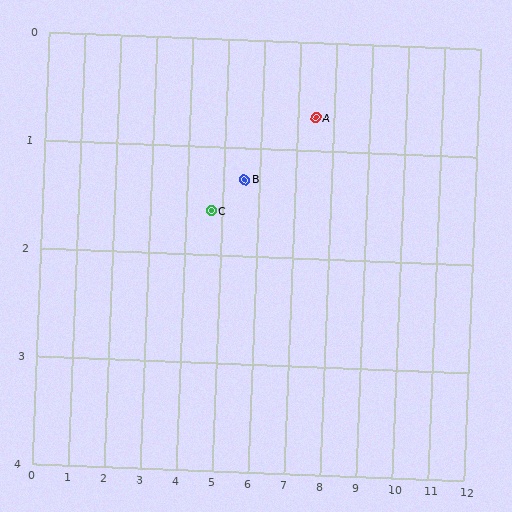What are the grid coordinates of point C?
Point C is at approximately (4.7, 1.6).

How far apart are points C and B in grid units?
Points C and B are about 0.9 grid units apart.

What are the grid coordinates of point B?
Point B is at approximately (5.6, 1.3).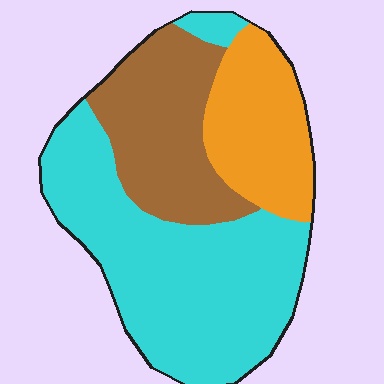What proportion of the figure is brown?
Brown covers about 25% of the figure.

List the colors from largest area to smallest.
From largest to smallest: cyan, brown, orange.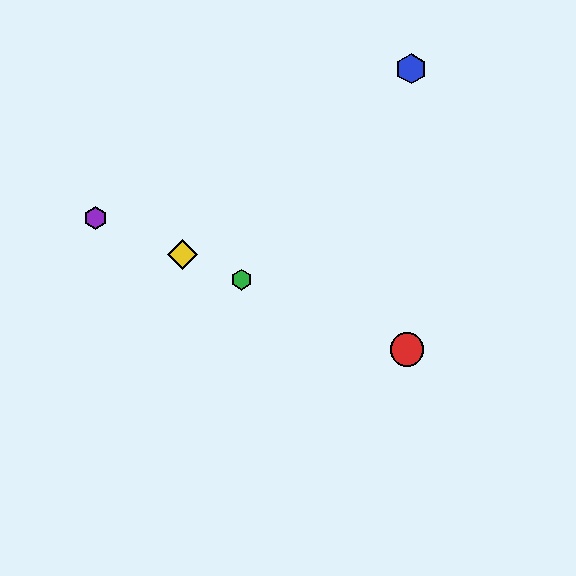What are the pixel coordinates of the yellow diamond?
The yellow diamond is at (183, 255).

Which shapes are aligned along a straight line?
The red circle, the green hexagon, the yellow diamond, the purple hexagon are aligned along a straight line.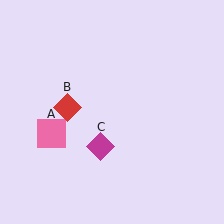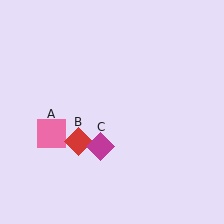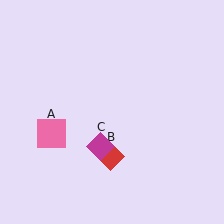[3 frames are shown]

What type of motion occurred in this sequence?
The red diamond (object B) rotated counterclockwise around the center of the scene.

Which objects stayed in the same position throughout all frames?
Pink square (object A) and magenta diamond (object C) remained stationary.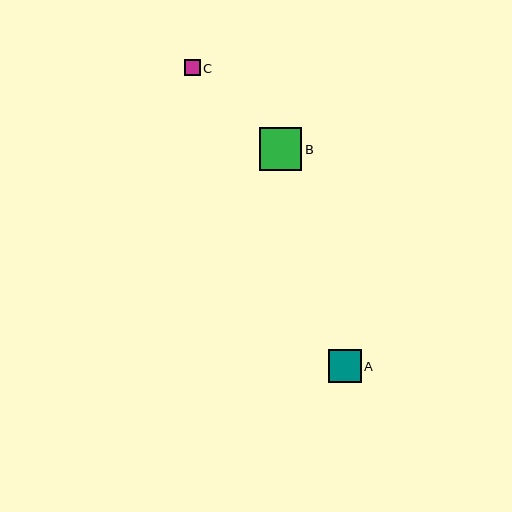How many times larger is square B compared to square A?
Square B is approximately 1.3 times the size of square A.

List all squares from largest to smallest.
From largest to smallest: B, A, C.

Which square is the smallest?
Square C is the smallest with a size of approximately 16 pixels.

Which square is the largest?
Square B is the largest with a size of approximately 43 pixels.